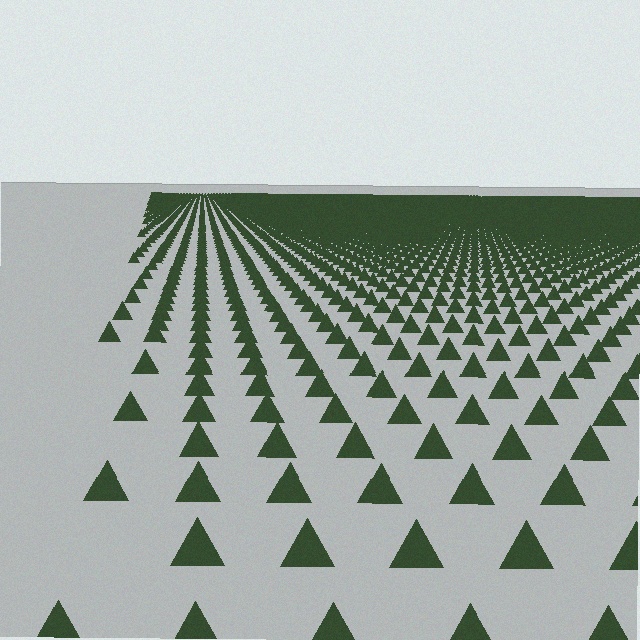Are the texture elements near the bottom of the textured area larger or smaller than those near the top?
Larger. Near the bottom, elements are closer to the viewer and appear at a bigger on-screen size.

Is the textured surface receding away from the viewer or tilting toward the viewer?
The surface is receding away from the viewer. Texture elements get smaller and denser toward the top.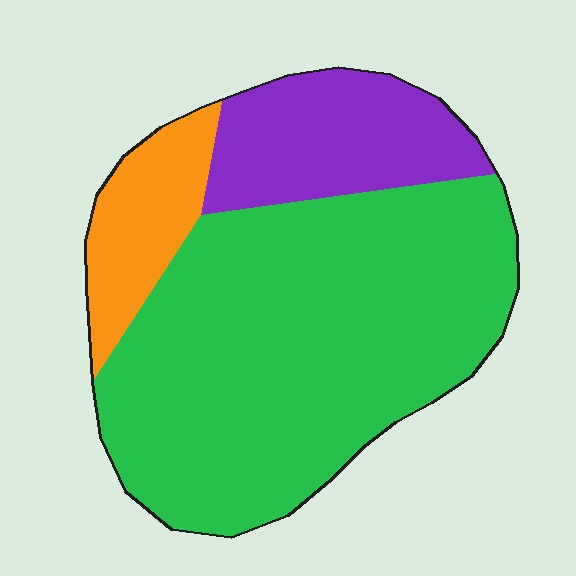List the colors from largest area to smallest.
From largest to smallest: green, purple, orange.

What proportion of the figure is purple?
Purple takes up less than a quarter of the figure.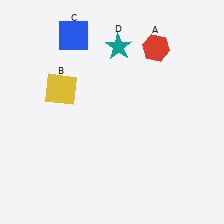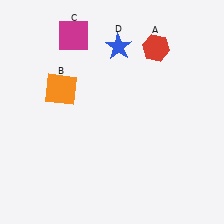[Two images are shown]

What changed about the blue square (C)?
In Image 1, C is blue. In Image 2, it changed to magenta.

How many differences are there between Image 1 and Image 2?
There are 3 differences between the two images.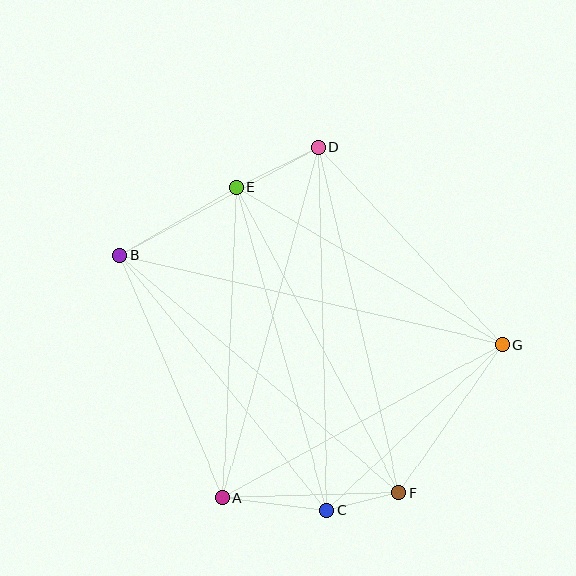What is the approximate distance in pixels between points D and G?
The distance between D and G is approximately 269 pixels.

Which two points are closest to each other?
Points C and F are closest to each other.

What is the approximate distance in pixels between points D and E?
The distance between D and E is approximately 92 pixels.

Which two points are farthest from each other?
Points B and G are farthest from each other.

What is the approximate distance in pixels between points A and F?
The distance between A and F is approximately 177 pixels.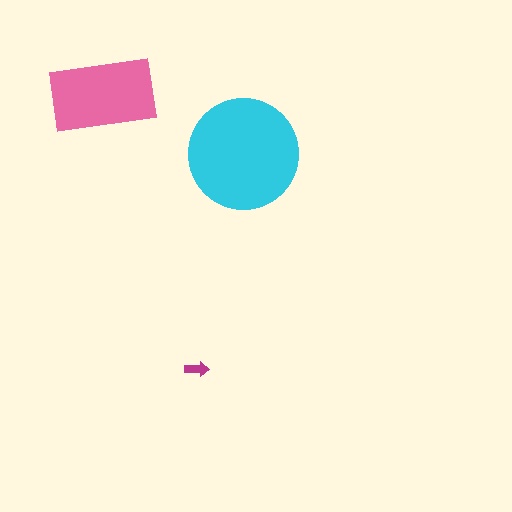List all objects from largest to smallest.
The cyan circle, the pink rectangle, the magenta arrow.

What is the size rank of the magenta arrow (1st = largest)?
3rd.